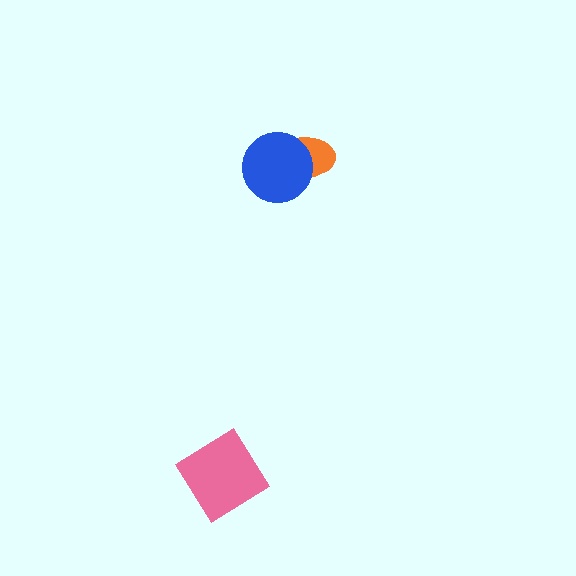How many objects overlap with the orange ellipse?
1 object overlaps with the orange ellipse.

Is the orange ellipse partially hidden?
Yes, it is partially covered by another shape.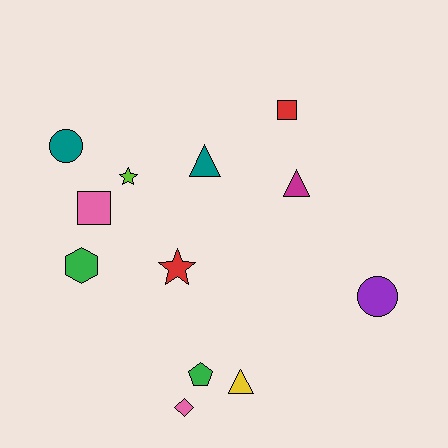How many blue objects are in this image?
There are no blue objects.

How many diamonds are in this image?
There is 1 diamond.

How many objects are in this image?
There are 12 objects.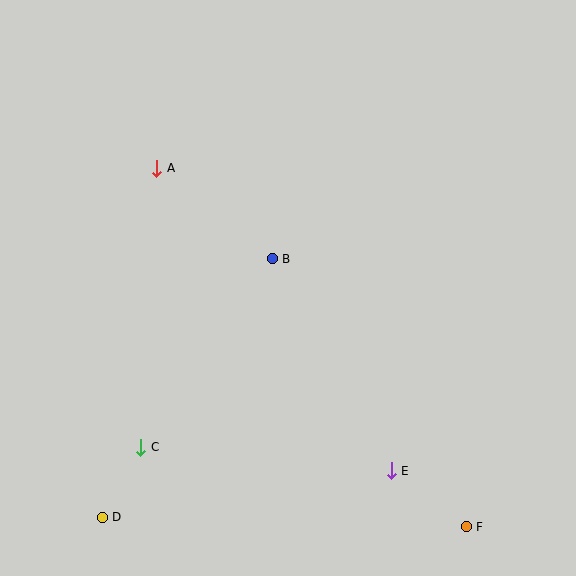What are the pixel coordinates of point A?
Point A is at (157, 168).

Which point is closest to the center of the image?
Point B at (272, 259) is closest to the center.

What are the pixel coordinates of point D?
Point D is at (102, 517).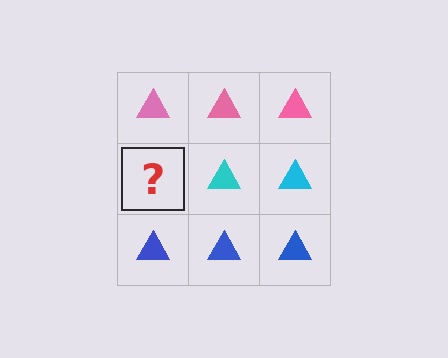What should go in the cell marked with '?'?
The missing cell should contain a cyan triangle.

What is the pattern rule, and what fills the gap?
The rule is that each row has a consistent color. The gap should be filled with a cyan triangle.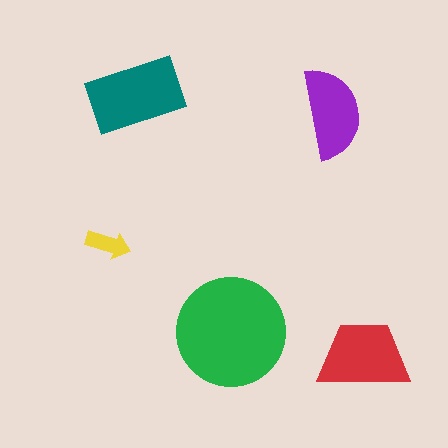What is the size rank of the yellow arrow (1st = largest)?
5th.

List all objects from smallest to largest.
The yellow arrow, the purple semicircle, the red trapezoid, the teal rectangle, the green circle.